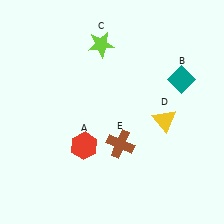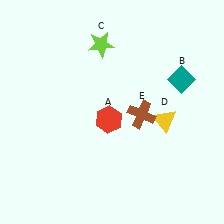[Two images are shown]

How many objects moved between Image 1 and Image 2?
2 objects moved between the two images.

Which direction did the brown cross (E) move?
The brown cross (E) moved up.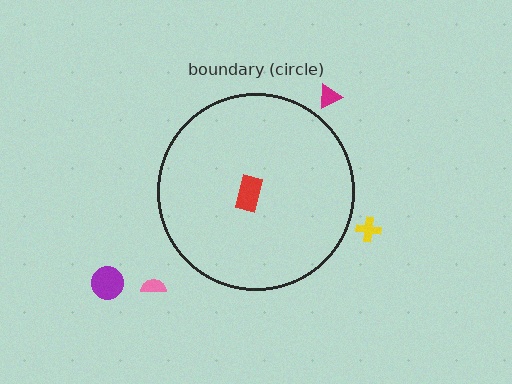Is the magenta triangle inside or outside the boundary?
Outside.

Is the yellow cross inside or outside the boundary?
Outside.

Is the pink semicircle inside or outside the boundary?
Outside.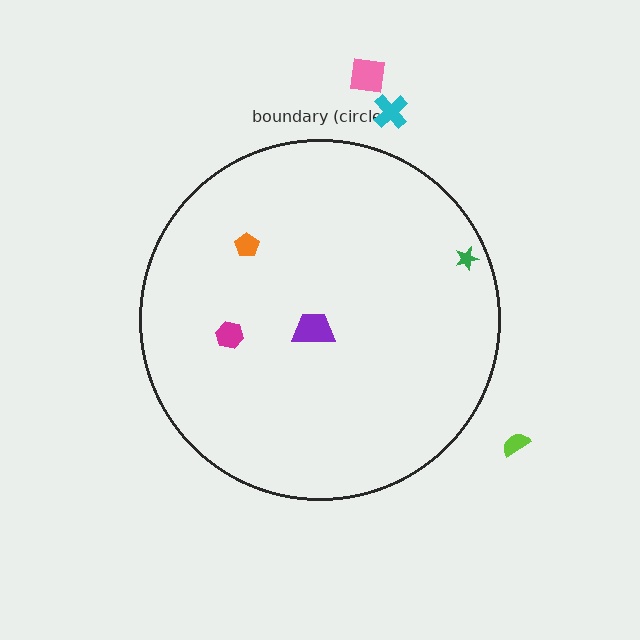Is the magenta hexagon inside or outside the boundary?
Inside.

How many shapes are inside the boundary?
4 inside, 3 outside.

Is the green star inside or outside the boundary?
Inside.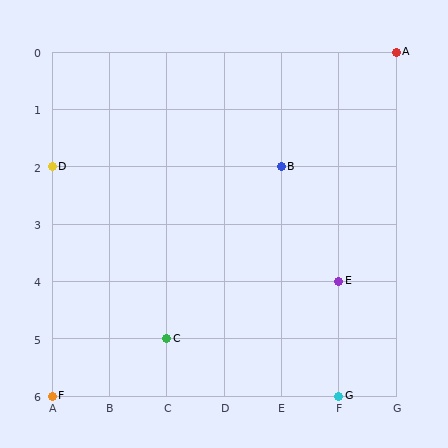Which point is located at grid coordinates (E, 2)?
Point B is at (E, 2).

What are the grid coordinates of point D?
Point D is at grid coordinates (A, 2).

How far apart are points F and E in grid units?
Points F and E are 5 columns and 2 rows apart (about 5.4 grid units diagonally).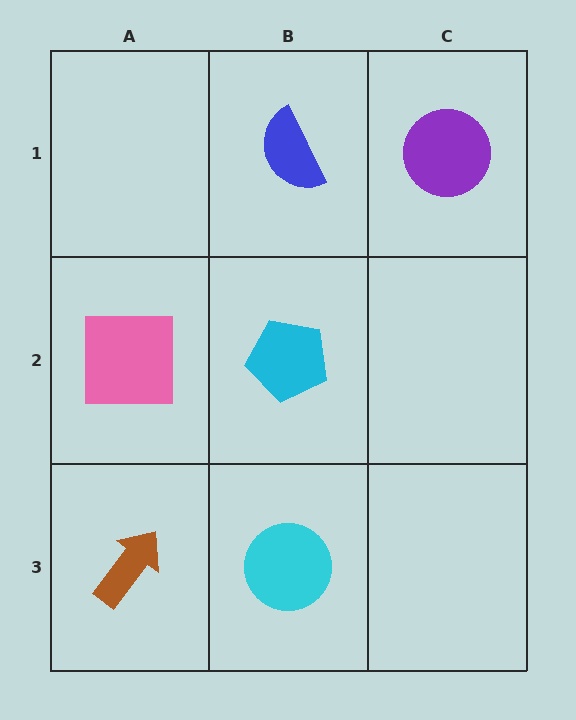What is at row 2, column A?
A pink square.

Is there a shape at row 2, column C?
No, that cell is empty.